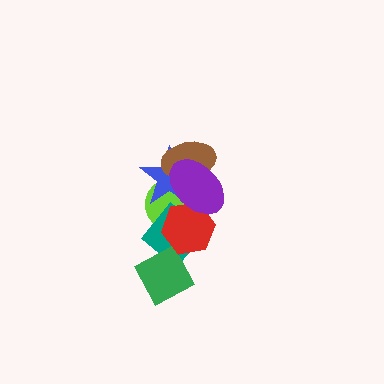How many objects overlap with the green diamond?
2 objects overlap with the green diamond.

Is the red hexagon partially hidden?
Yes, it is partially covered by another shape.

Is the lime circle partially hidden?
Yes, it is partially covered by another shape.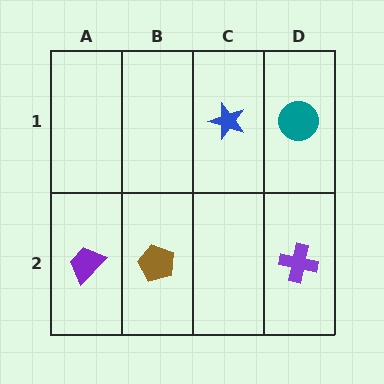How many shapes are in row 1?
2 shapes.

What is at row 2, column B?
A brown pentagon.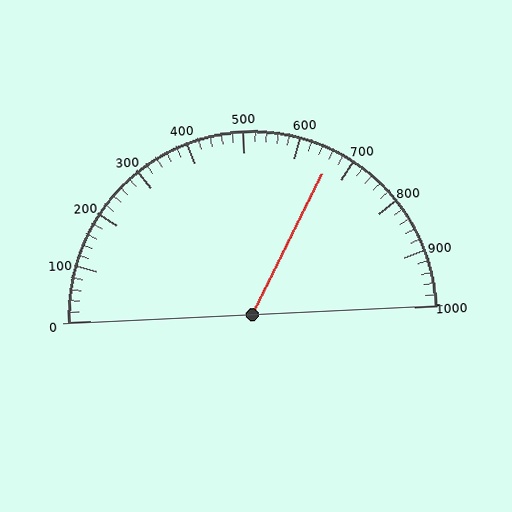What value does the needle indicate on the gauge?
The needle indicates approximately 660.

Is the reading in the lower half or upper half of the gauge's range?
The reading is in the upper half of the range (0 to 1000).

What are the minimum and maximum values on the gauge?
The gauge ranges from 0 to 1000.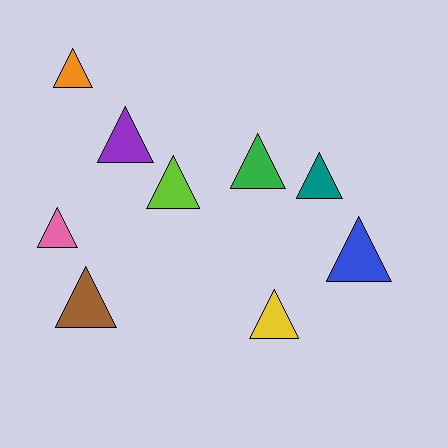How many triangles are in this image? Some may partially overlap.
There are 9 triangles.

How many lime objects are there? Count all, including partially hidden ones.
There is 1 lime object.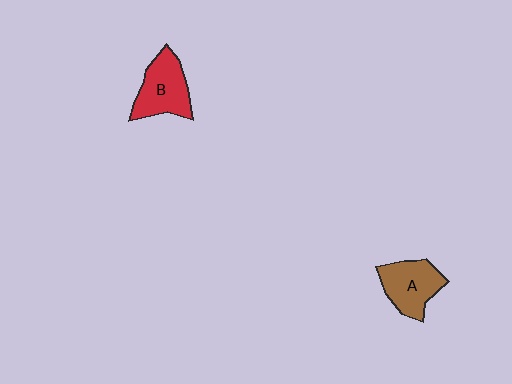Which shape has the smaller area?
Shape A (brown).